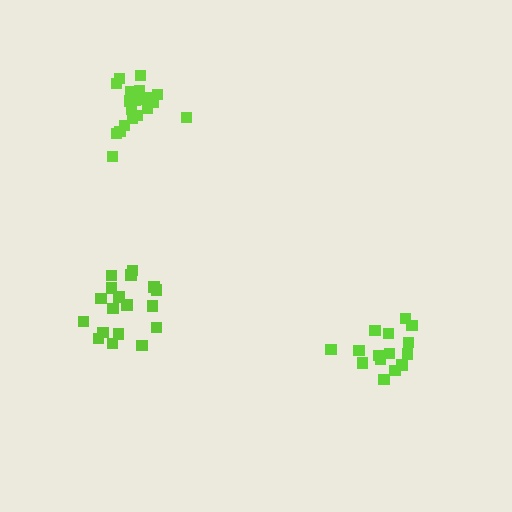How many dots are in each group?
Group 1: 18 dots, Group 2: 20 dots, Group 3: 15 dots (53 total).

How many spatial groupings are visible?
There are 3 spatial groupings.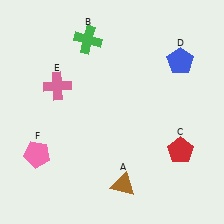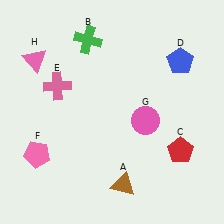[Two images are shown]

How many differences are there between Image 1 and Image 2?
There are 2 differences between the two images.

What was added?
A pink circle (G), a pink triangle (H) were added in Image 2.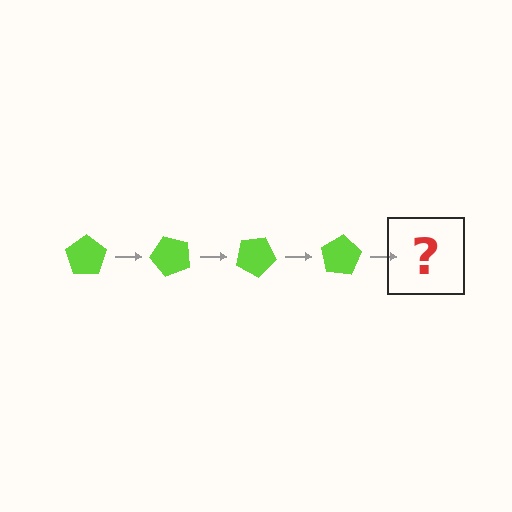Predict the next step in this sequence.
The next step is a lime pentagon rotated 200 degrees.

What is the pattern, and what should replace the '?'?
The pattern is that the pentagon rotates 50 degrees each step. The '?' should be a lime pentagon rotated 200 degrees.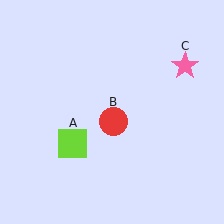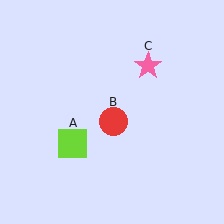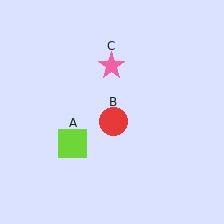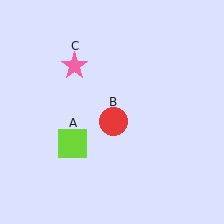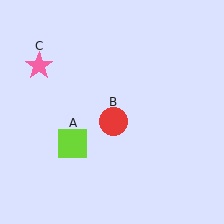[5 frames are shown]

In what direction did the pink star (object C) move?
The pink star (object C) moved left.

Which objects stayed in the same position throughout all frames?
Lime square (object A) and red circle (object B) remained stationary.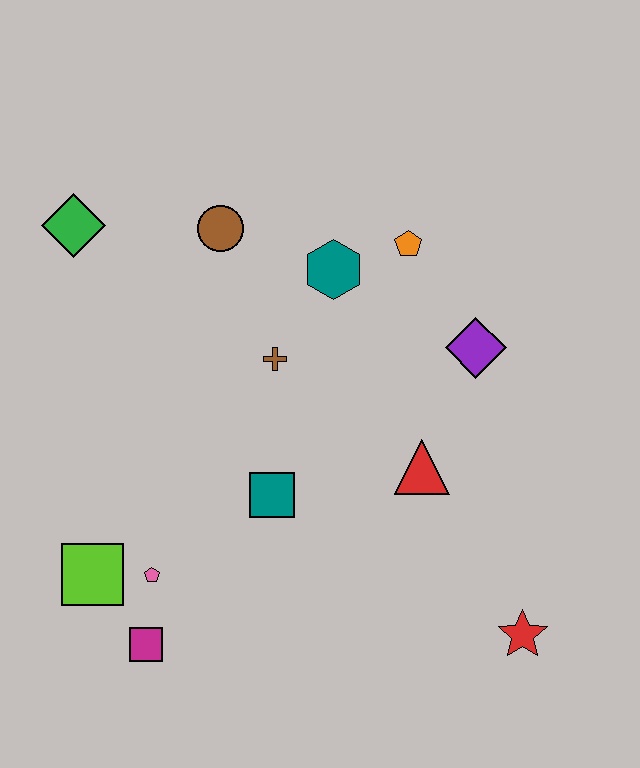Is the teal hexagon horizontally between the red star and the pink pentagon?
Yes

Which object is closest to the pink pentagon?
The lime square is closest to the pink pentagon.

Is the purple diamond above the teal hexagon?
No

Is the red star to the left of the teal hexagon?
No